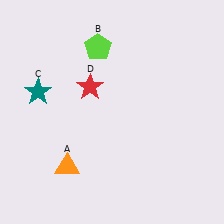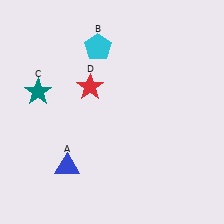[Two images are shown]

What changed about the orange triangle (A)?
In Image 1, A is orange. In Image 2, it changed to blue.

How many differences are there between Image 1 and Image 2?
There are 2 differences between the two images.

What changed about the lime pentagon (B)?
In Image 1, B is lime. In Image 2, it changed to cyan.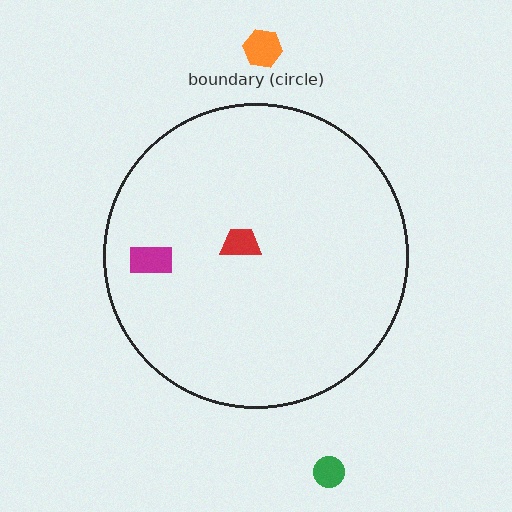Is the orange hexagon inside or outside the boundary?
Outside.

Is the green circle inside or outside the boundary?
Outside.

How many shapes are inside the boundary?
2 inside, 2 outside.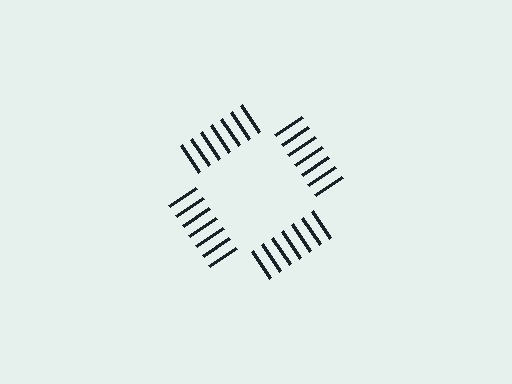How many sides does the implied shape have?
4 sides — the line-ends trace a square.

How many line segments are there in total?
28 — 7 along each of the 4 edges.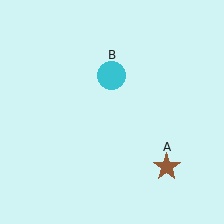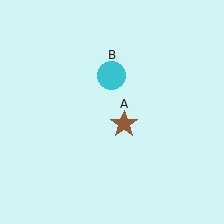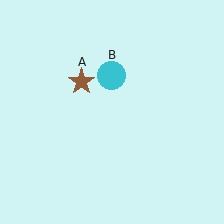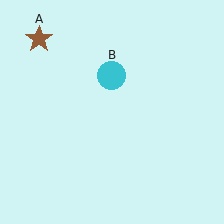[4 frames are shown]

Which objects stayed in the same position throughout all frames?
Cyan circle (object B) remained stationary.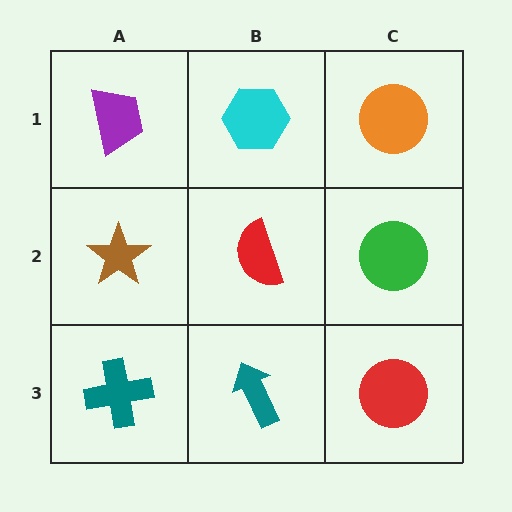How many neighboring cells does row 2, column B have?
4.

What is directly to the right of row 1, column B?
An orange circle.